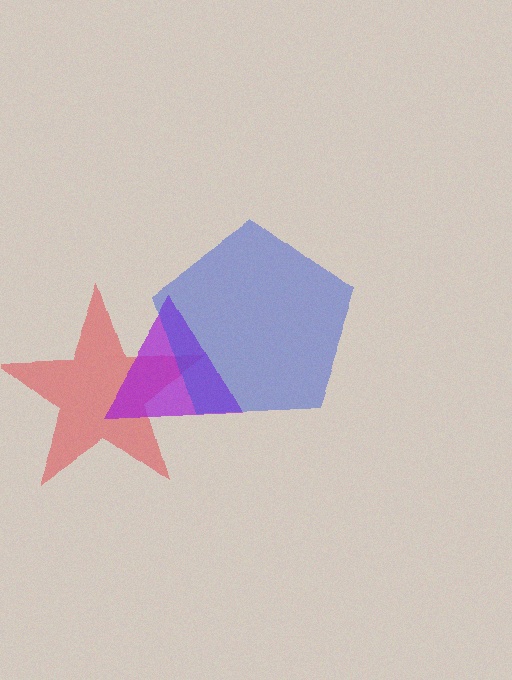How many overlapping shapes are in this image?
There are 3 overlapping shapes in the image.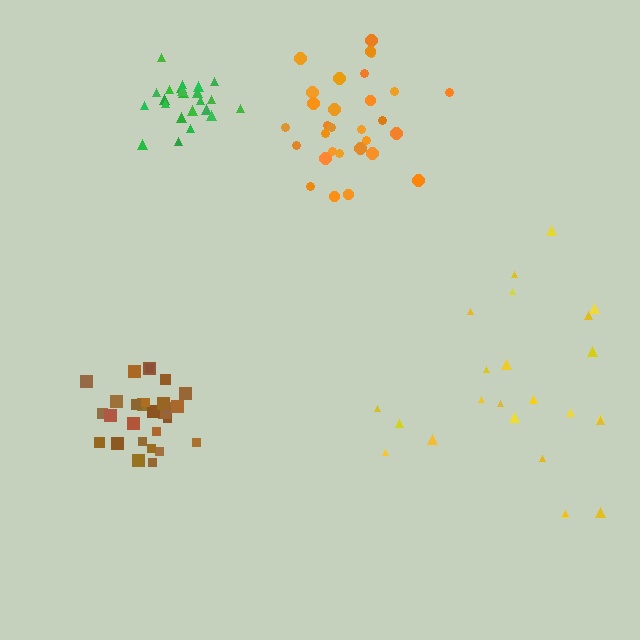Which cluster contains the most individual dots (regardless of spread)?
Orange (30).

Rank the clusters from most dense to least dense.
green, brown, orange, yellow.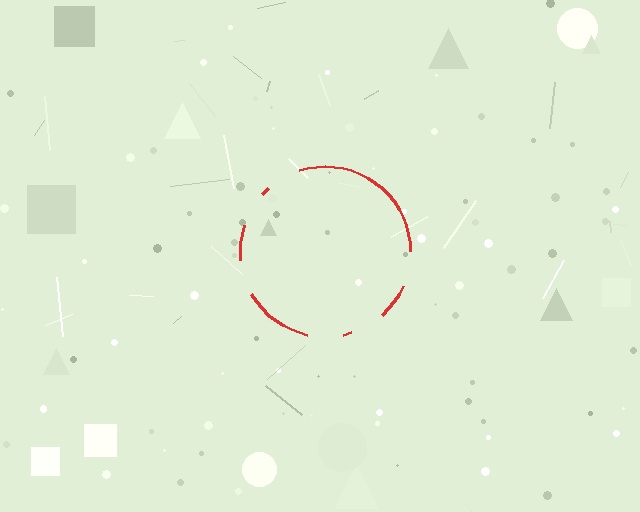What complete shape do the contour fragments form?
The contour fragments form a circle.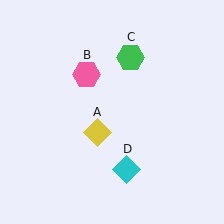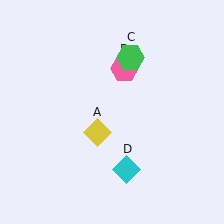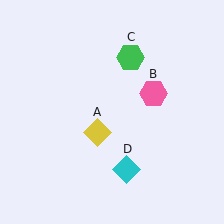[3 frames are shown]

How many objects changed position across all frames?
1 object changed position: pink hexagon (object B).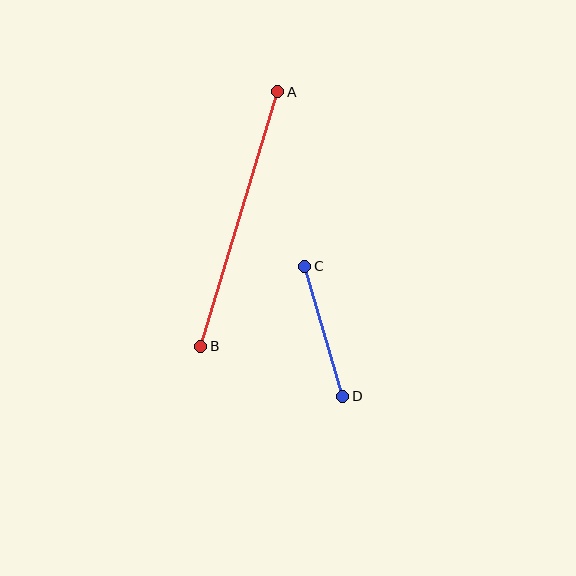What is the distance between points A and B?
The distance is approximately 266 pixels.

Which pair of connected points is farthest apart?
Points A and B are farthest apart.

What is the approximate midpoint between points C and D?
The midpoint is at approximately (324, 331) pixels.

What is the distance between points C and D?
The distance is approximately 135 pixels.